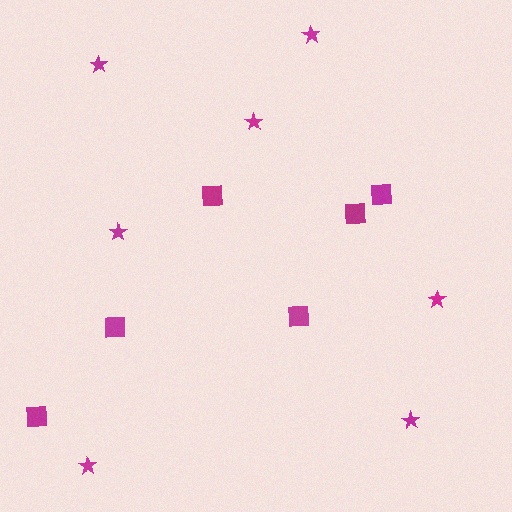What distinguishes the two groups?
There are 2 groups: one group of squares (6) and one group of stars (7).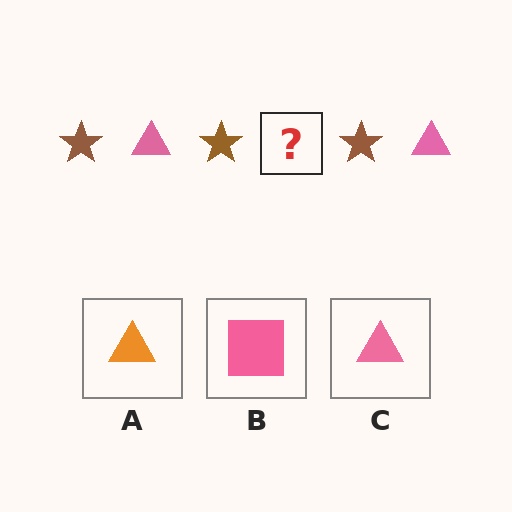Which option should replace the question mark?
Option C.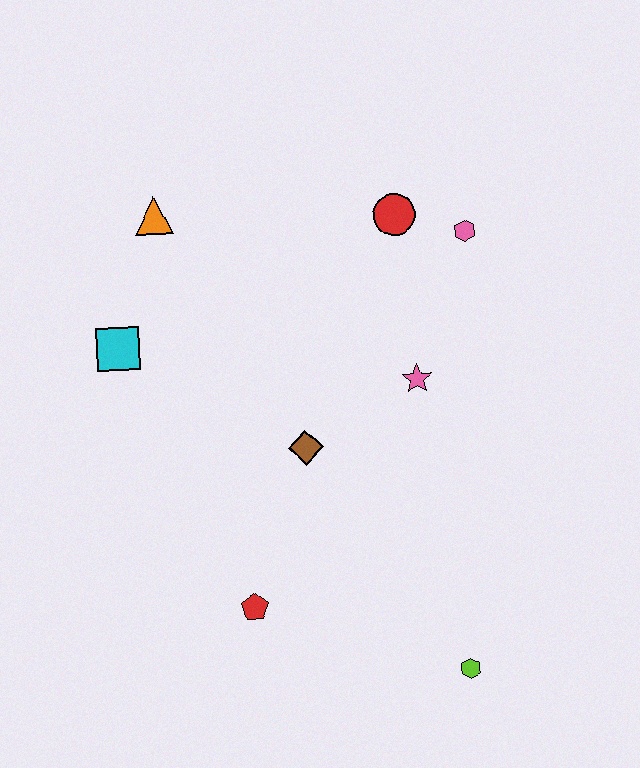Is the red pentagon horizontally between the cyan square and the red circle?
Yes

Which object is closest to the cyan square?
The orange triangle is closest to the cyan square.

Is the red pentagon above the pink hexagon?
No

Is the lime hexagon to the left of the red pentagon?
No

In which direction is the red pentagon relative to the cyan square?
The red pentagon is below the cyan square.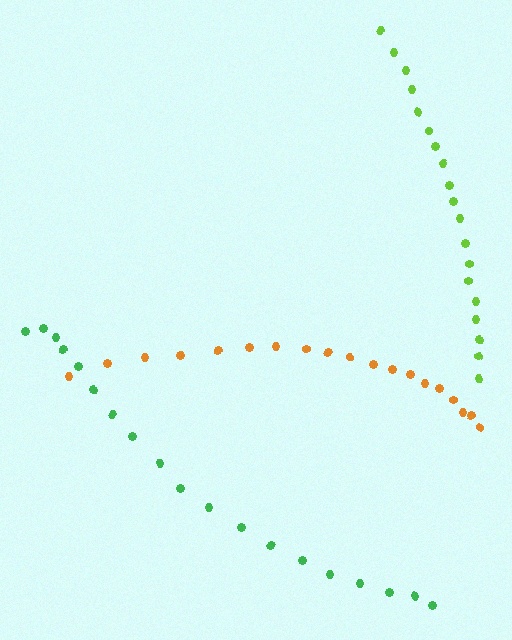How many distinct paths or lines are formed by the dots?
There are 3 distinct paths.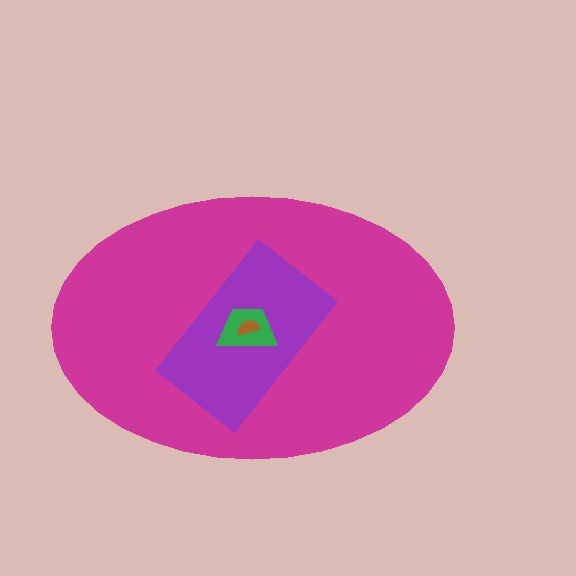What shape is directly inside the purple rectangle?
The green trapezoid.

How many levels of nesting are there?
4.